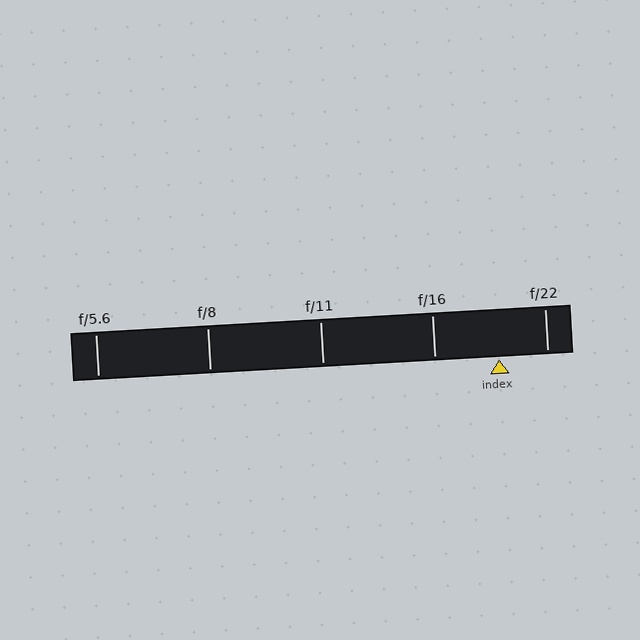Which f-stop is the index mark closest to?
The index mark is closest to f/22.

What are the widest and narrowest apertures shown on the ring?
The widest aperture shown is f/5.6 and the narrowest is f/22.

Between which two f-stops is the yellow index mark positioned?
The index mark is between f/16 and f/22.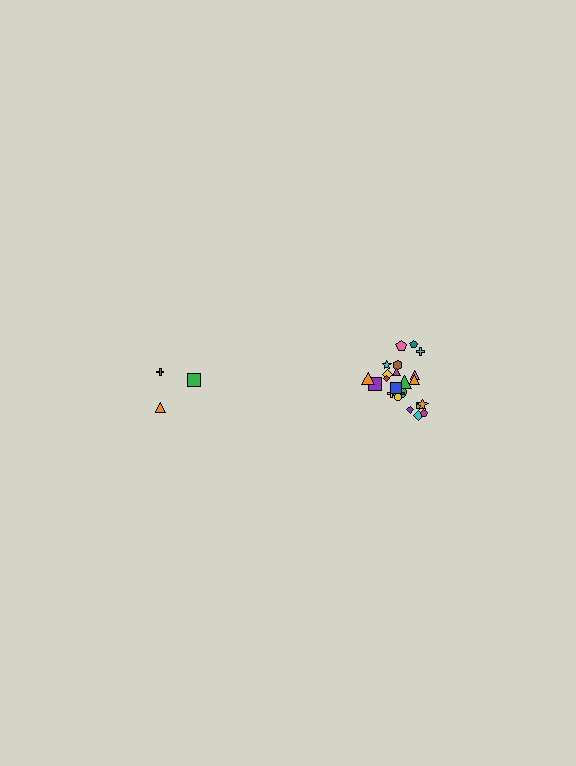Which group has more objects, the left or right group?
The right group.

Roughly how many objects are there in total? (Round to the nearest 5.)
Roughly 30 objects in total.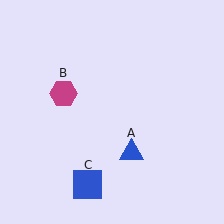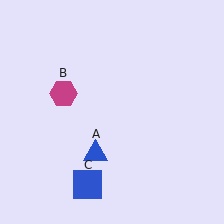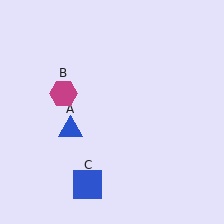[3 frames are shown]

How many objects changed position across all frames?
1 object changed position: blue triangle (object A).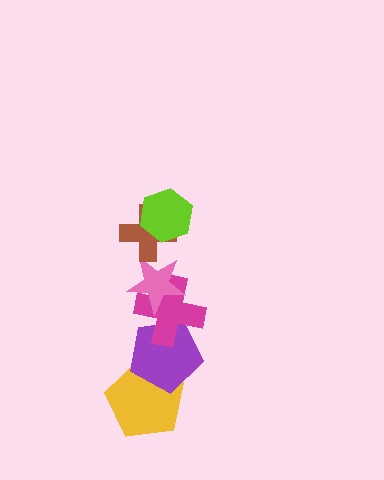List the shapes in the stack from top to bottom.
From top to bottom: the lime hexagon, the brown cross, the pink star, the magenta cross, the purple pentagon, the yellow pentagon.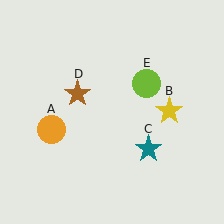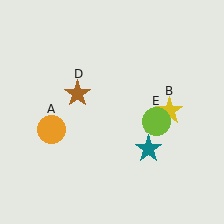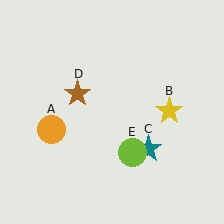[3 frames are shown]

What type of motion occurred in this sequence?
The lime circle (object E) rotated clockwise around the center of the scene.